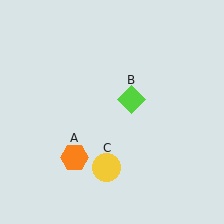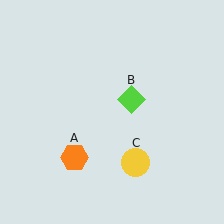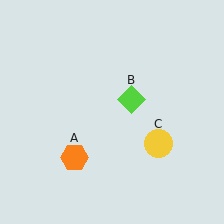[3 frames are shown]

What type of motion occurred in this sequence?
The yellow circle (object C) rotated counterclockwise around the center of the scene.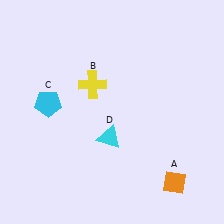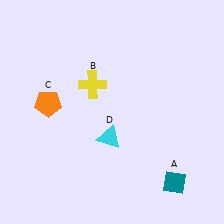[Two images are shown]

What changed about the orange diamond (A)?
In Image 1, A is orange. In Image 2, it changed to teal.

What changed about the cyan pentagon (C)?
In Image 1, C is cyan. In Image 2, it changed to orange.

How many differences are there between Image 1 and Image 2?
There are 2 differences between the two images.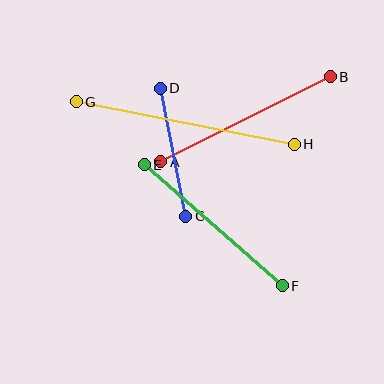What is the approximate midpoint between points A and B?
The midpoint is at approximately (246, 119) pixels.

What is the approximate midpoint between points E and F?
The midpoint is at approximately (213, 225) pixels.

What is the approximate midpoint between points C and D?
The midpoint is at approximately (173, 152) pixels.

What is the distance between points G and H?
The distance is approximately 222 pixels.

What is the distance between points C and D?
The distance is approximately 130 pixels.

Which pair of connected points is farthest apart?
Points G and H are farthest apart.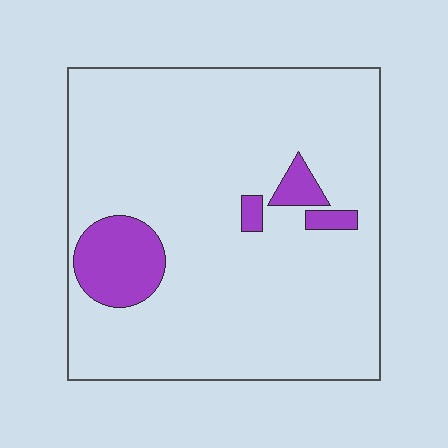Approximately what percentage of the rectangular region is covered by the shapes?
Approximately 10%.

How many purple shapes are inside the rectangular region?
4.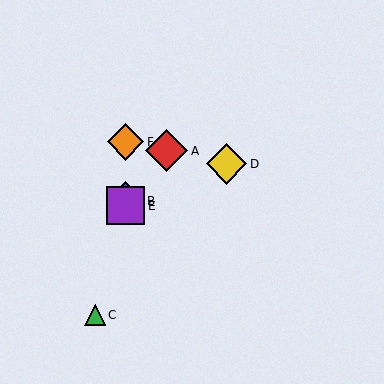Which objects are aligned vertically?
Objects B, E, F are aligned vertically.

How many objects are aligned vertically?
3 objects (B, E, F) are aligned vertically.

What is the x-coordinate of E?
Object E is at x≈126.